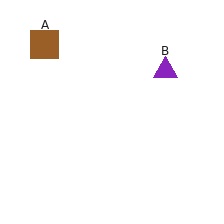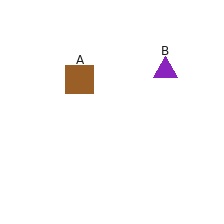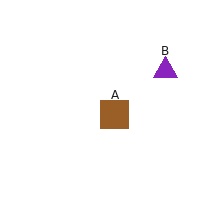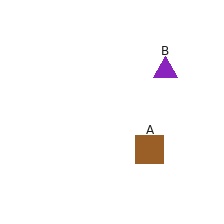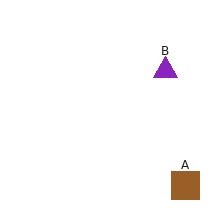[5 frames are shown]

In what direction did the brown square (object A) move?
The brown square (object A) moved down and to the right.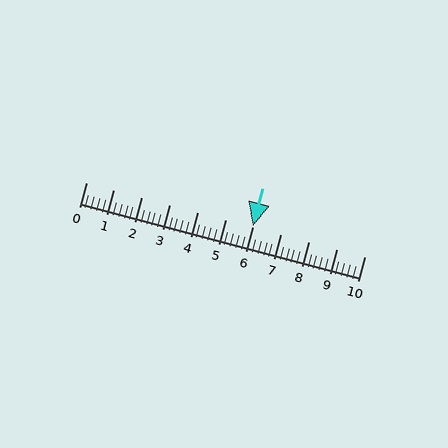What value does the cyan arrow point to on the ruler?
The cyan arrow points to approximately 6.0.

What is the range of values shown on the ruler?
The ruler shows values from 0 to 10.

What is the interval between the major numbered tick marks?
The major tick marks are spaced 1 units apart.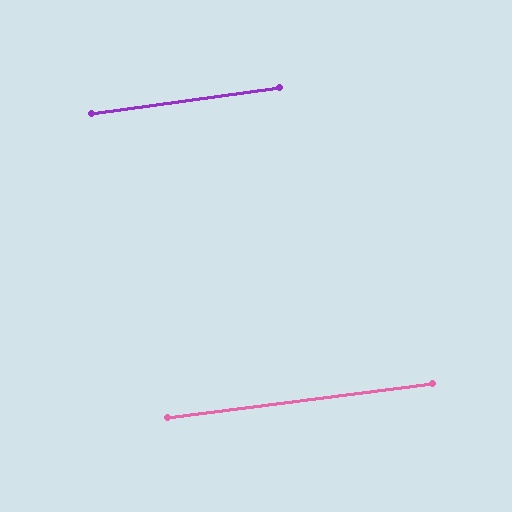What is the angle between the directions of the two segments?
Approximately 1 degree.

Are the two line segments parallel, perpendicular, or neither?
Parallel — their directions differ by only 0.7°.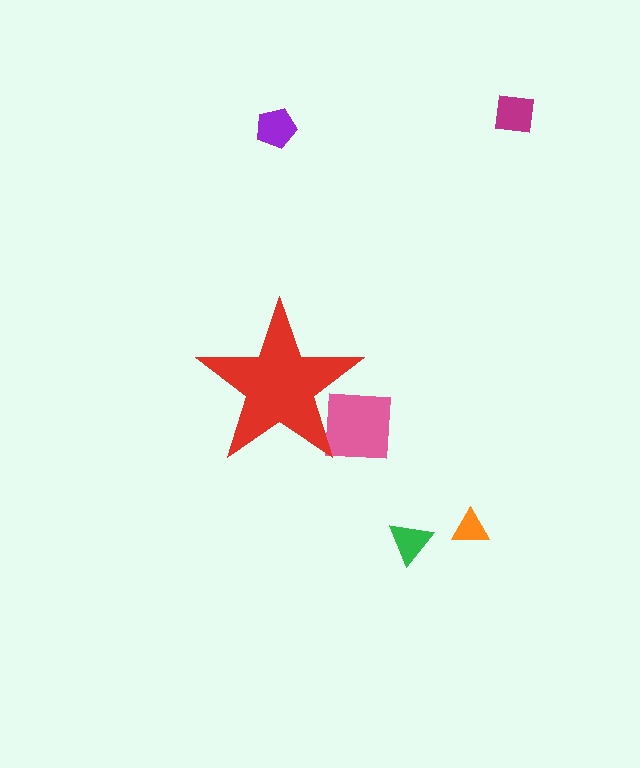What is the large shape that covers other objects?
A red star.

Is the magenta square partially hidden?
No, the magenta square is fully visible.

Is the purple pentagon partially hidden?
No, the purple pentagon is fully visible.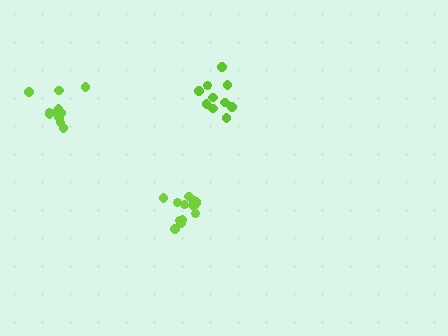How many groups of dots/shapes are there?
There are 3 groups.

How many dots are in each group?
Group 1: 14 dots, Group 2: 10 dots, Group 3: 11 dots (35 total).